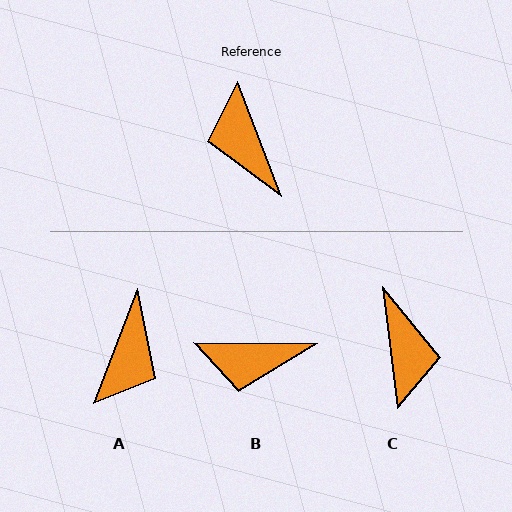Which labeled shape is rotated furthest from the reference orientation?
C, about 166 degrees away.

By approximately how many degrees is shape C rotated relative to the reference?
Approximately 166 degrees counter-clockwise.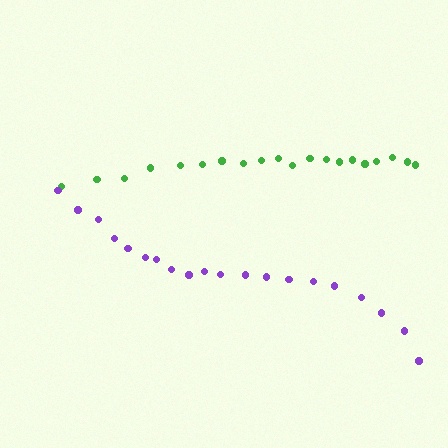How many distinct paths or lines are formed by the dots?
There are 2 distinct paths.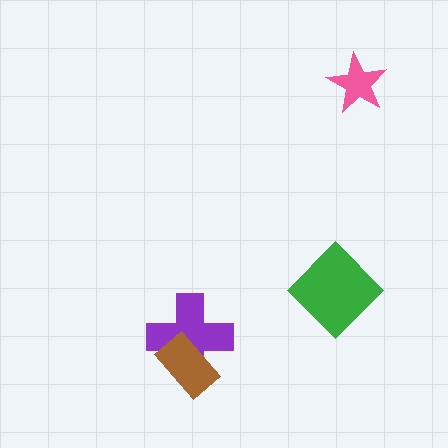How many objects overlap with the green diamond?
0 objects overlap with the green diamond.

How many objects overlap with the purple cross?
1 object overlaps with the purple cross.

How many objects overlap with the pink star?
0 objects overlap with the pink star.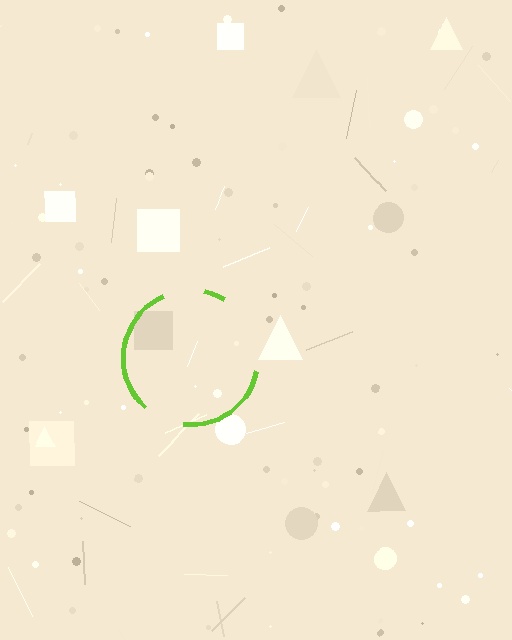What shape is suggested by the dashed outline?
The dashed outline suggests a circle.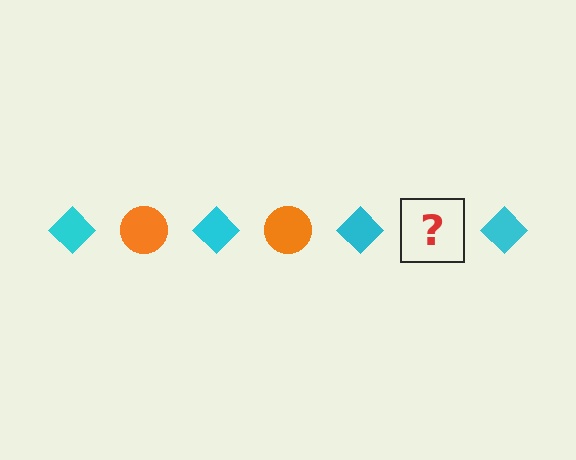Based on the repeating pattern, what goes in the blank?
The blank should be an orange circle.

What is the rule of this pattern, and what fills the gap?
The rule is that the pattern alternates between cyan diamond and orange circle. The gap should be filled with an orange circle.